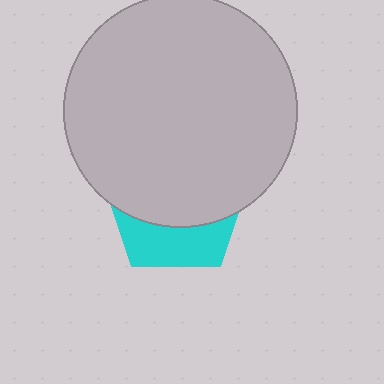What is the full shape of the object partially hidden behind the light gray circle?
The partially hidden object is a cyan pentagon.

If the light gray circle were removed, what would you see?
You would see the complete cyan pentagon.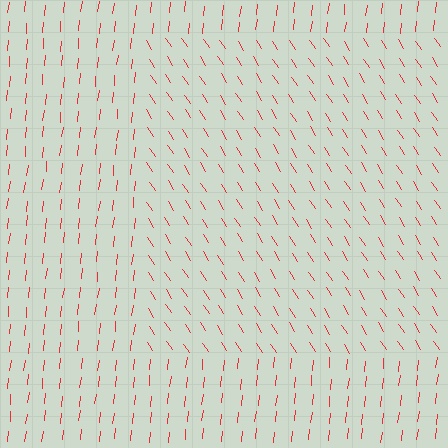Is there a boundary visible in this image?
Yes, there is a texture boundary formed by a change in line orientation.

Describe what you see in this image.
The image is filled with small red line segments. A rectangle region in the image has lines oriented differently from the surrounding lines, creating a visible texture boundary.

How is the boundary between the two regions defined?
The boundary is defined purely by a change in line orientation (approximately 39 degrees difference). All lines are the same color and thickness.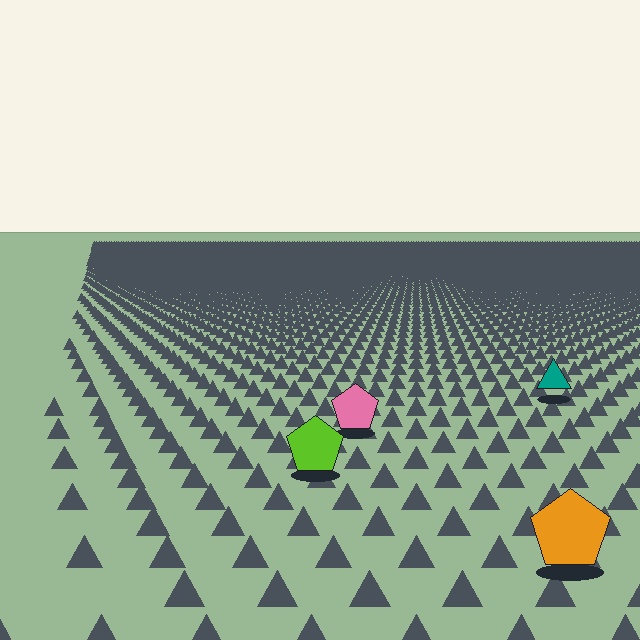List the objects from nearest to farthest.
From nearest to farthest: the orange pentagon, the lime pentagon, the pink pentagon, the teal triangle.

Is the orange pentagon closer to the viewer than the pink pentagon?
Yes. The orange pentagon is closer — you can tell from the texture gradient: the ground texture is coarser near it.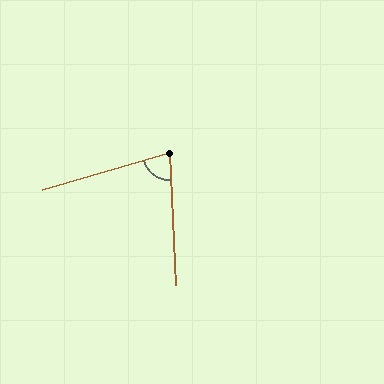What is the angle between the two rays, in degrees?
Approximately 76 degrees.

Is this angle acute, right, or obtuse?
It is acute.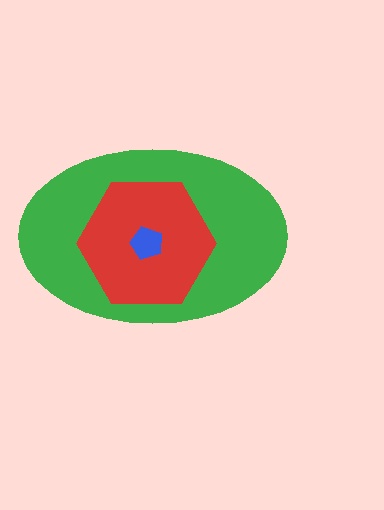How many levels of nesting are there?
3.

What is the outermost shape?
The green ellipse.